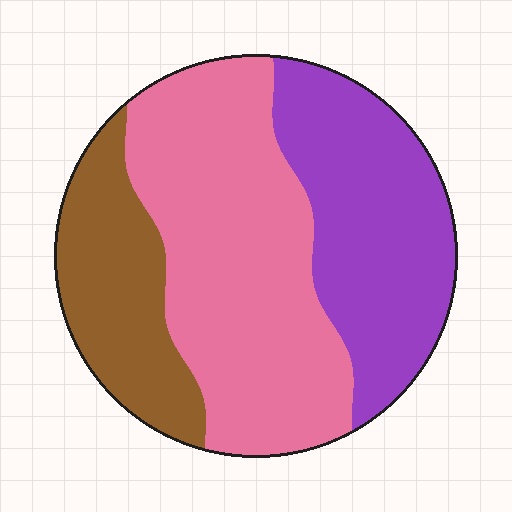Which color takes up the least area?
Brown, at roughly 20%.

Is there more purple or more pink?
Pink.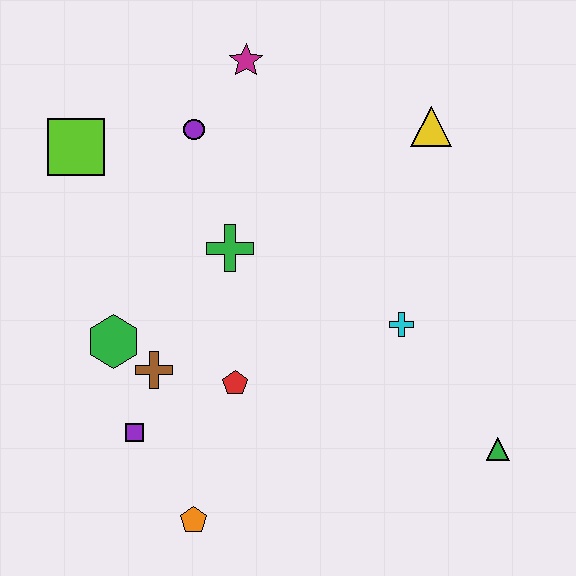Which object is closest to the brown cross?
The green hexagon is closest to the brown cross.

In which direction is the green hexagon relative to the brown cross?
The green hexagon is to the left of the brown cross.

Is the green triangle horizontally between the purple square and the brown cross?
No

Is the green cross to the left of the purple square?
No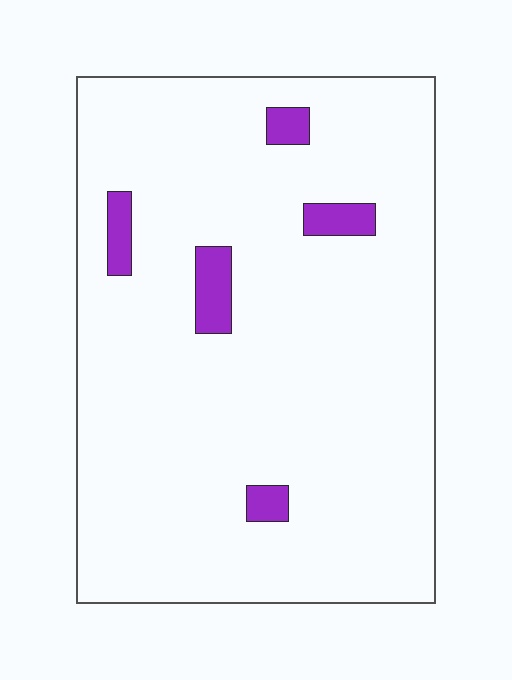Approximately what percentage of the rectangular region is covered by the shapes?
Approximately 5%.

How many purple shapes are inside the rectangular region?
5.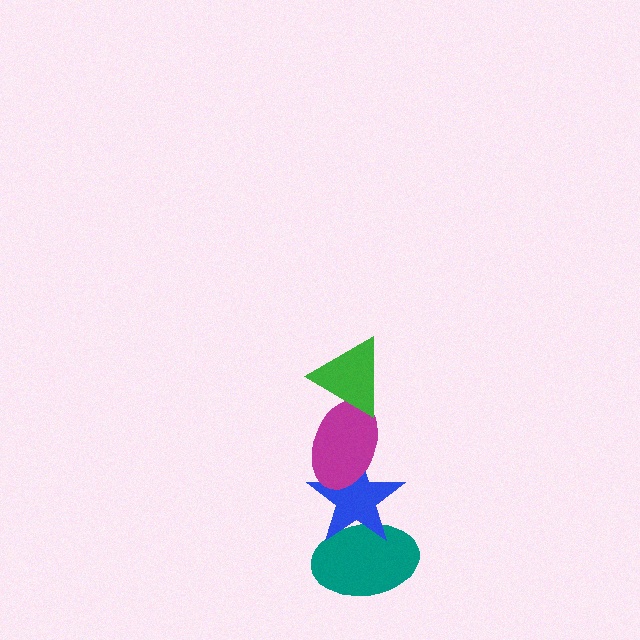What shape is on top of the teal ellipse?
The blue star is on top of the teal ellipse.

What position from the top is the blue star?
The blue star is 3rd from the top.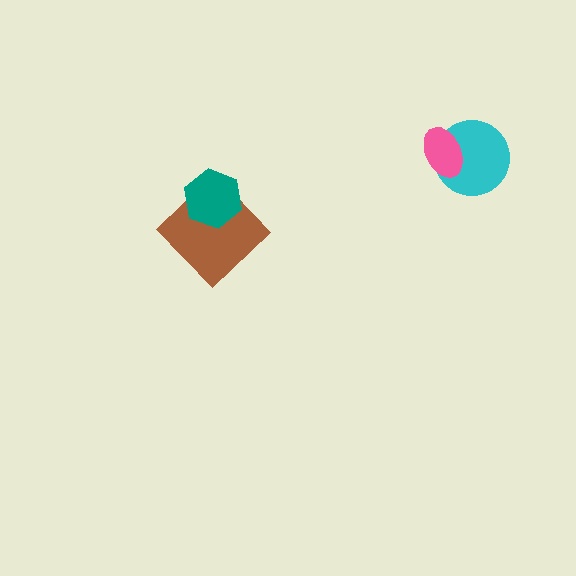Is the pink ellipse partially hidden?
No, no other shape covers it.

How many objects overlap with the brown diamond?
1 object overlaps with the brown diamond.